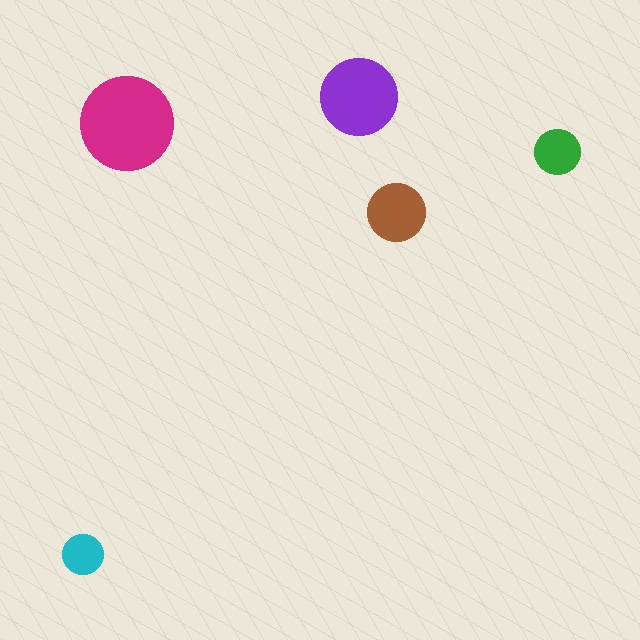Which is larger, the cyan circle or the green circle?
The green one.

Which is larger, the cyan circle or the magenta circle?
The magenta one.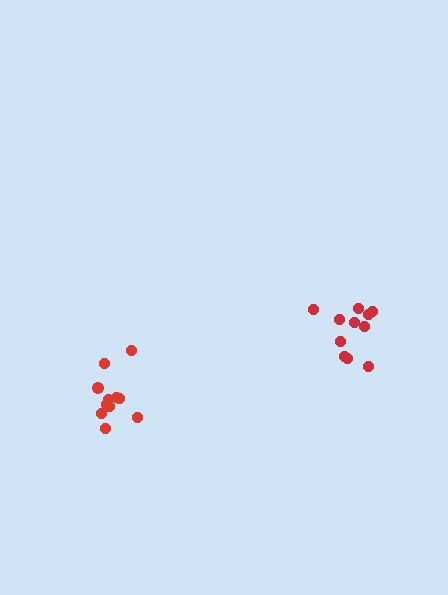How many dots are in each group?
Group 1: 11 dots, Group 2: 11 dots (22 total).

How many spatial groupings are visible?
There are 2 spatial groupings.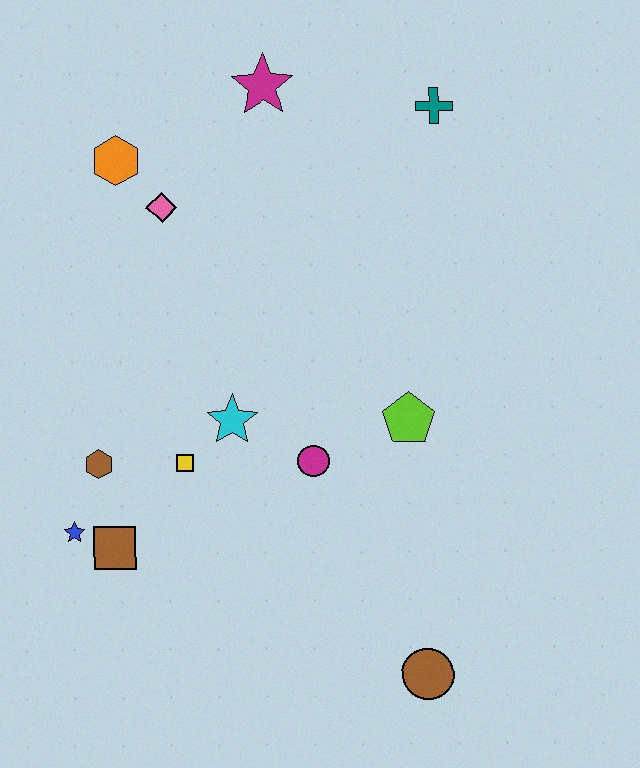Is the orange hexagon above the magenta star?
No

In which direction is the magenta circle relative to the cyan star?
The magenta circle is to the right of the cyan star.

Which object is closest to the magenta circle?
The cyan star is closest to the magenta circle.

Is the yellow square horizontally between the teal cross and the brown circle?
No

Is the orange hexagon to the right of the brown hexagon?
Yes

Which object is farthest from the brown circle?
The magenta star is farthest from the brown circle.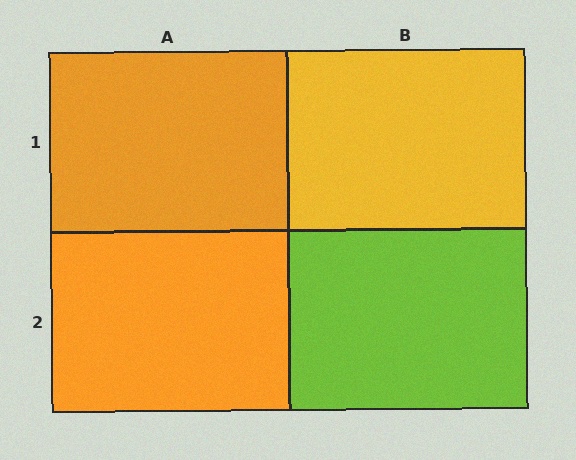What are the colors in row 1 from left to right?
Orange, yellow.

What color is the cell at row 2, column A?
Orange.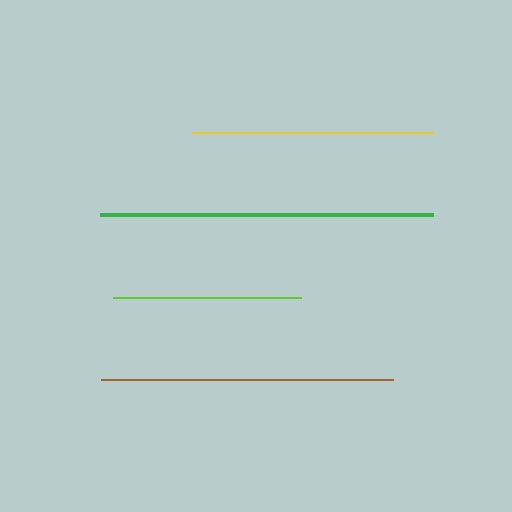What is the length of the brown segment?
The brown segment is approximately 292 pixels long.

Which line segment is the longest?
The green line is the longest at approximately 333 pixels.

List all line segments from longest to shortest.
From longest to shortest: green, brown, yellow, lime.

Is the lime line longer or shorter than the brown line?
The brown line is longer than the lime line.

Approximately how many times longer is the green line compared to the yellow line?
The green line is approximately 1.4 times the length of the yellow line.